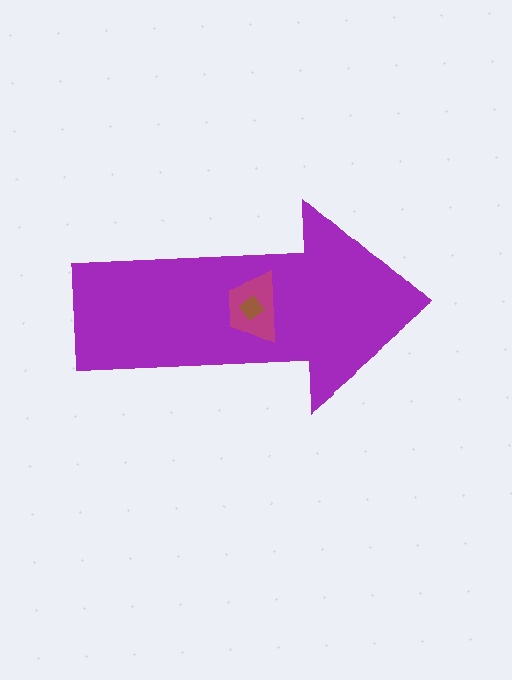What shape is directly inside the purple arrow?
The magenta trapezoid.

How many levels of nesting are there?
3.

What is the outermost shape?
The purple arrow.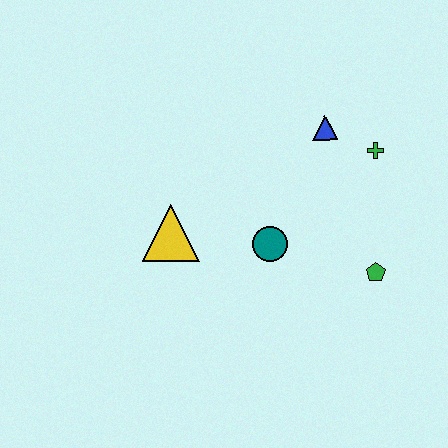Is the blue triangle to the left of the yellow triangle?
No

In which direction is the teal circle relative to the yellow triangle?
The teal circle is to the right of the yellow triangle.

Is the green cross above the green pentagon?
Yes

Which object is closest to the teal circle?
The yellow triangle is closest to the teal circle.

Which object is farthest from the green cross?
The yellow triangle is farthest from the green cross.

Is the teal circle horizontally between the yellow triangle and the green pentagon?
Yes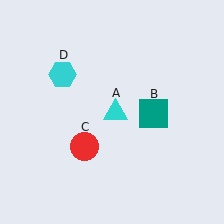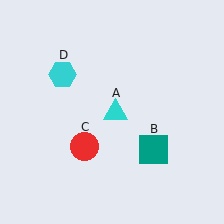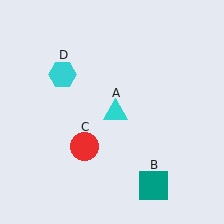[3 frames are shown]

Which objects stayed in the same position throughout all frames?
Cyan triangle (object A) and red circle (object C) and cyan hexagon (object D) remained stationary.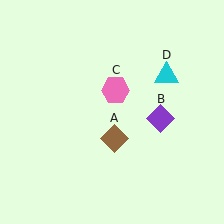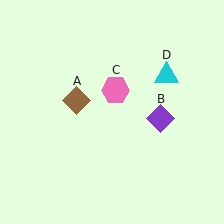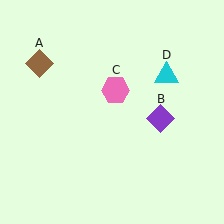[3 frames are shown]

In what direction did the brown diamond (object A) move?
The brown diamond (object A) moved up and to the left.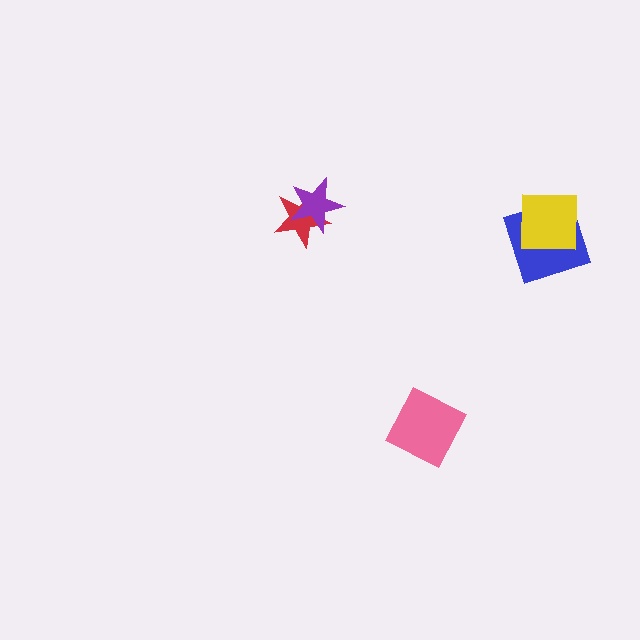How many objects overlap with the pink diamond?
0 objects overlap with the pink diamond.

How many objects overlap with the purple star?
1 object overlaps with the purple star.